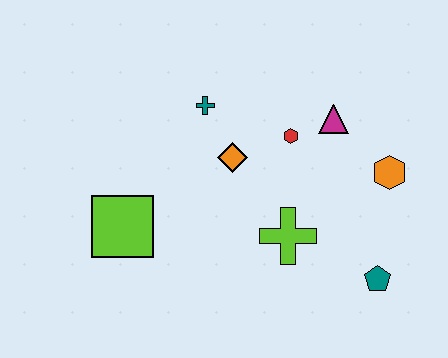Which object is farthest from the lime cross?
The lime square is farthest from the lime cross.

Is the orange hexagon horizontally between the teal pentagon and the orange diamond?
No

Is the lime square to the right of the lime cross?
No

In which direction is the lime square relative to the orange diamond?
The lime square is to the left of the orange diamond.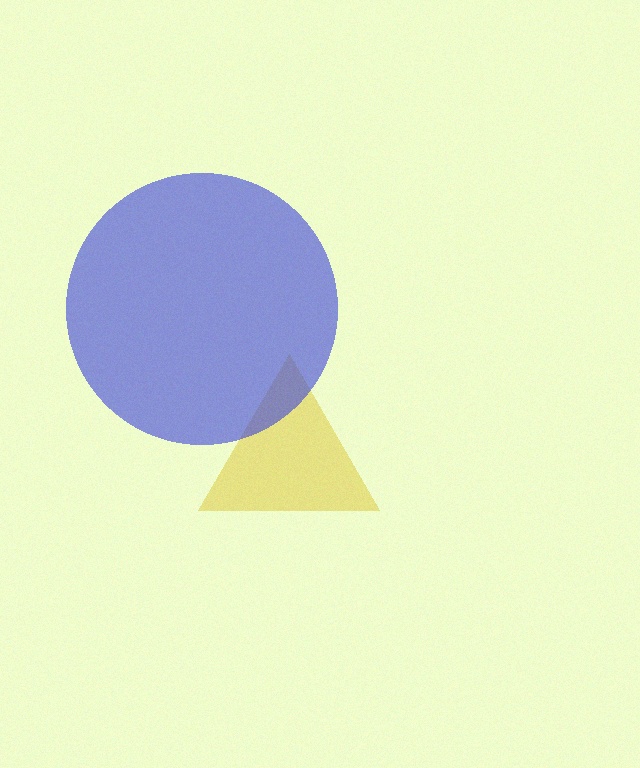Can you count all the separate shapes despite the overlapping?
Yes, there are 2 separate shapes.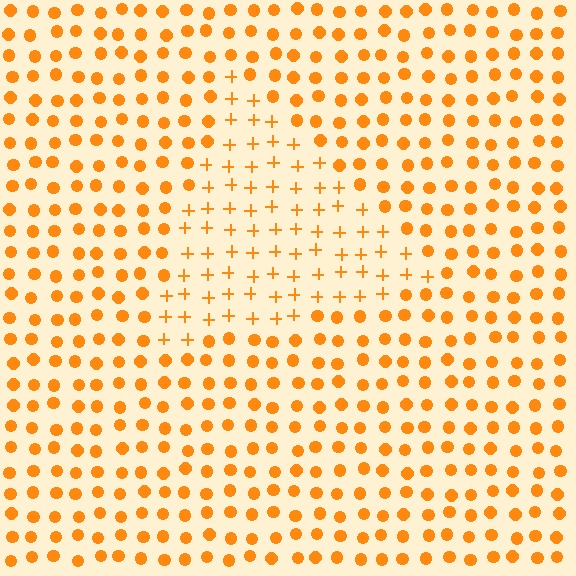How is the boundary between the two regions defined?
The boundary is defined by a change in element shape: plus signs inside vs. circles outside. All elements share the same color and spacing.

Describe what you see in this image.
The image is filled with small orange elements arranged in a uniform grid. A triangle-shaped region contains plus signs, while the surrounding area contains circles. The boundary is defined purely by the change in element shape.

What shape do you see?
I see a triangle.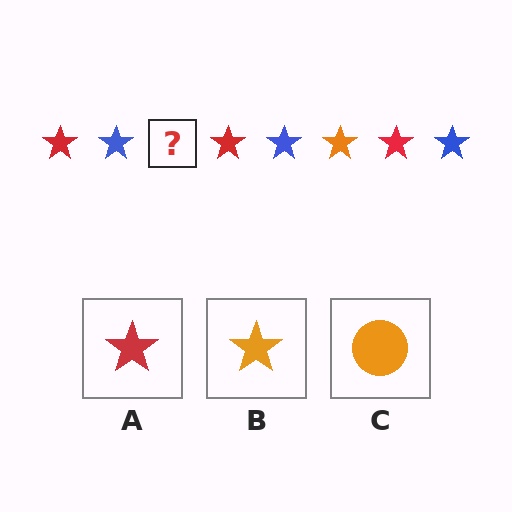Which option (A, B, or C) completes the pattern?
B.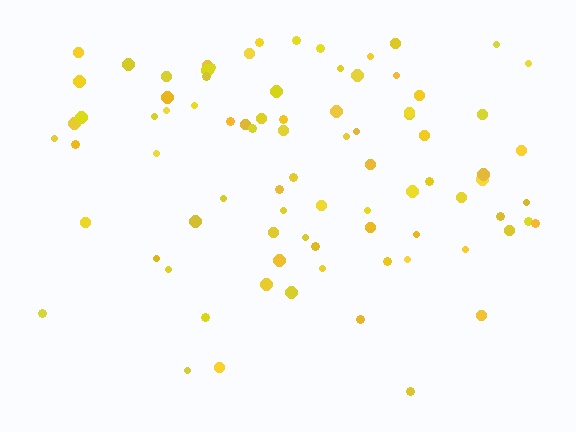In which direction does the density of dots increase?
From bottom to top, with the top side densest.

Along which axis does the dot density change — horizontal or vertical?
Vertical.